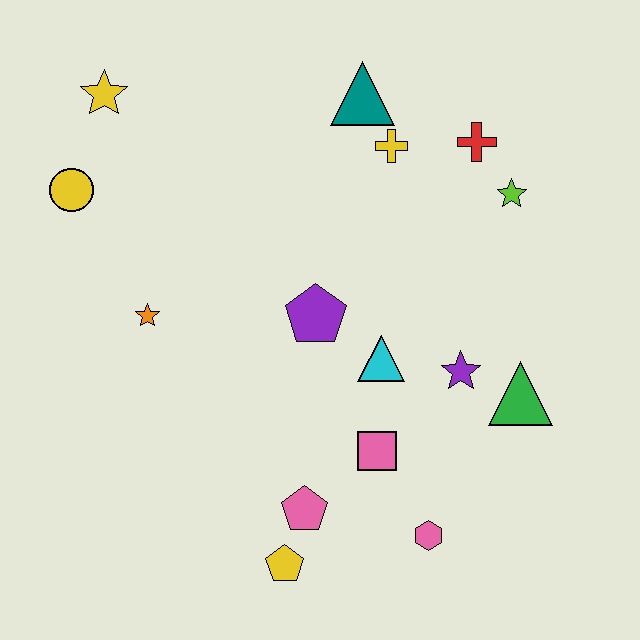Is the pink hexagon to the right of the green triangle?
No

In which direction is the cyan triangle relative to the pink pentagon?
The cyan triangle is above the pink pentagon.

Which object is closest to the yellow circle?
The yellow star is closest to the yellow circle.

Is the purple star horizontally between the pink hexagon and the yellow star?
No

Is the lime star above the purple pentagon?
Yes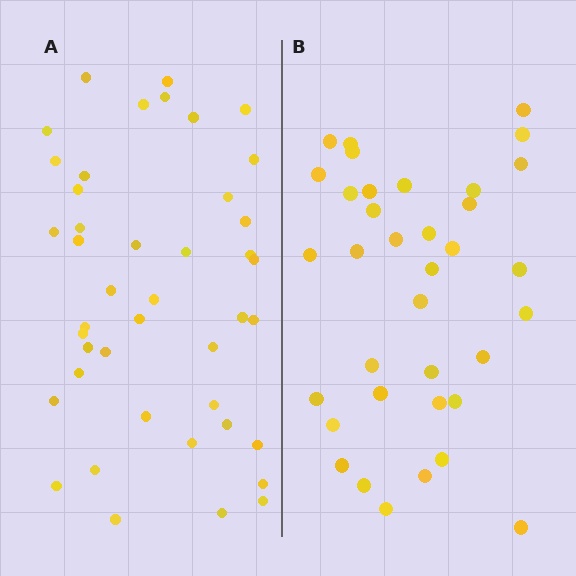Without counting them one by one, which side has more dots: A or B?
Region A (the left region) has more dots.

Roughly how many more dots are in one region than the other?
Region A has roughly 8 or so more dots than region B.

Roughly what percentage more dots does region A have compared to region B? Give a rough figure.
About 20% more.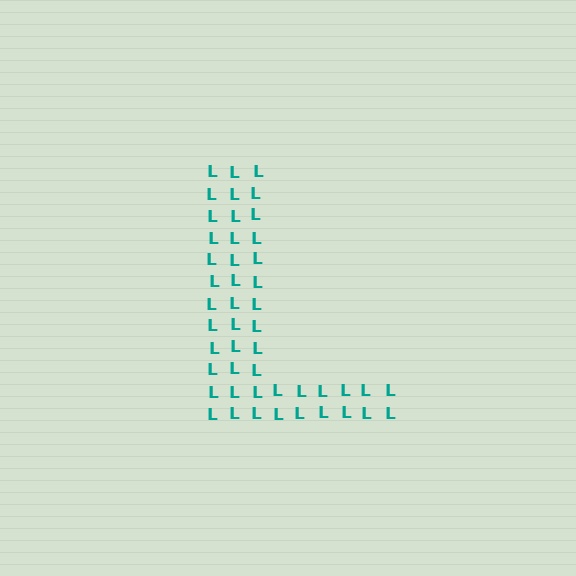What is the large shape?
The large shape is the letter L.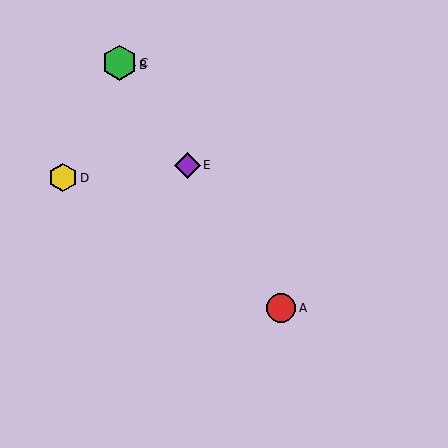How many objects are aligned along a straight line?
4 objects (A, B, C, E) are aligned along a straight line.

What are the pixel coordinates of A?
Object A is at (281, 308).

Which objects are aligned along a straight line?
Objects A, B, C, E are aligned along a straight line.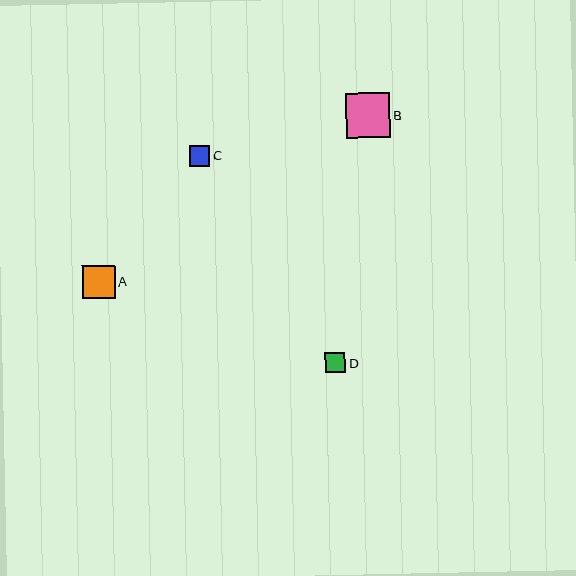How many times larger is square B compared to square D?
Square B is approximately 2.2 times the size of square D.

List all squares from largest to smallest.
From largest to smallest: B, A, C, D.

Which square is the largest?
Square B is the largest with a size of approximately 45 pixels.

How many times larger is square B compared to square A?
Square B is approximately 1.4 times the size of square A.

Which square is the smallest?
Square D is the smallest with a size of approximately 20 pixels.